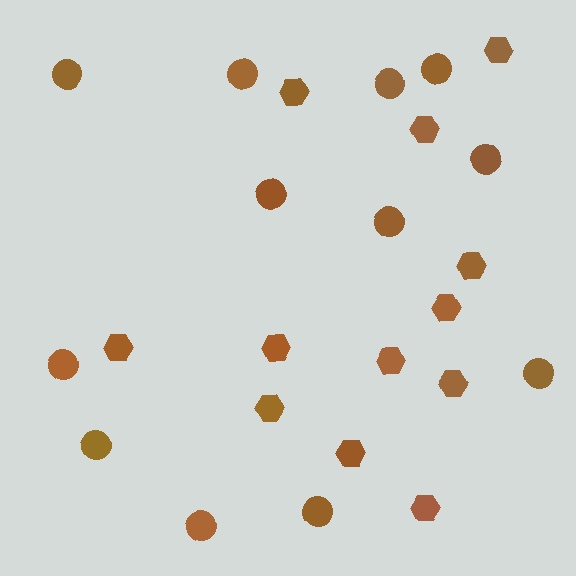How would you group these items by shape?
There are 2 groups: one group of circles (12) and one group of hexagons (12).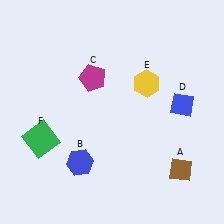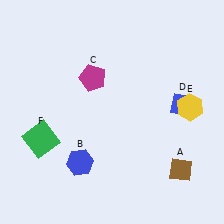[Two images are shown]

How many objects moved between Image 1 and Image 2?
1 object moved between the two images.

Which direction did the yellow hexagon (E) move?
The yellow hexagon (E) moved right.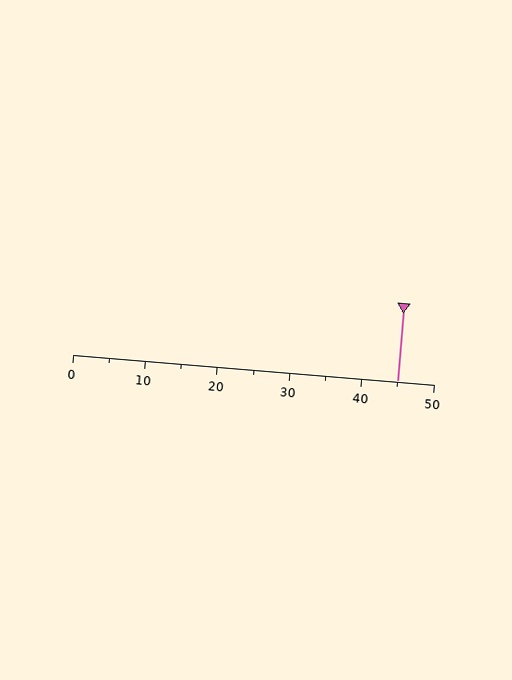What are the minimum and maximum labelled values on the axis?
The axis runs from 0 to 50.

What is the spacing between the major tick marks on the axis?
The major ticks are spaced 10 apart.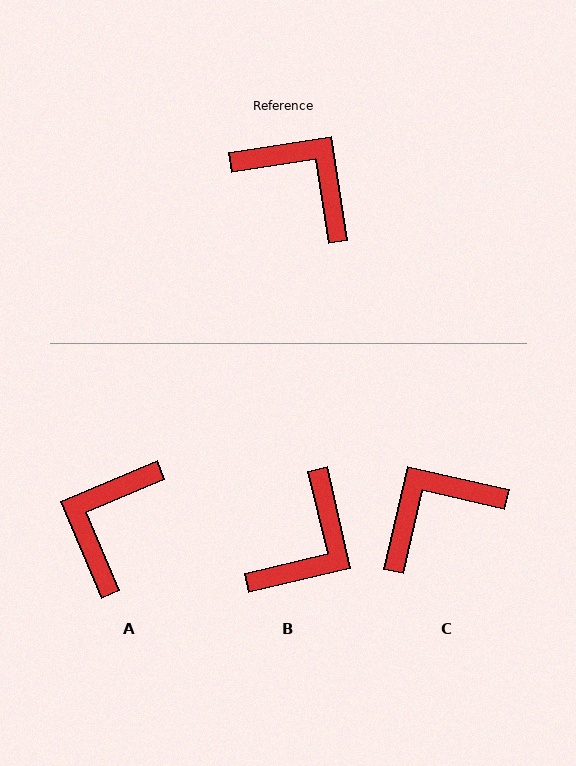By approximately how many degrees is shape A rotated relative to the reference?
Approximately 104 degrees counter-clockwise.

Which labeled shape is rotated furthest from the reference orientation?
A, about 104 degrees away.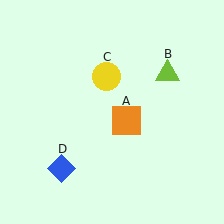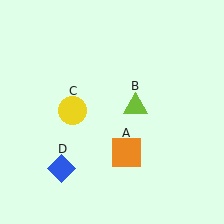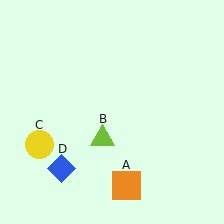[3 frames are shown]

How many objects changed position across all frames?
3 objects changed position: orange square (object A), lime triangle (object B), yellow circle (object C).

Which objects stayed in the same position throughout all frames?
Blue diamond (object D) remained stationary.